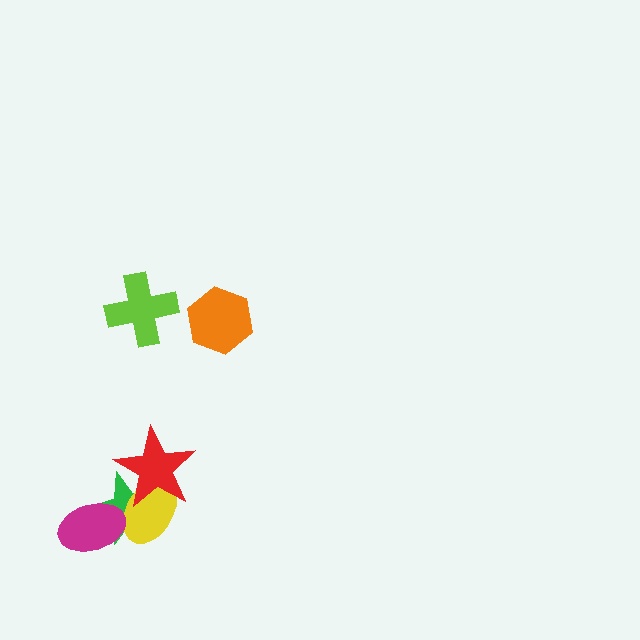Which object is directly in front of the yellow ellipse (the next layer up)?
The red star is directly in front of the yellow ellipse.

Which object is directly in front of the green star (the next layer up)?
The yellow ellipse is directly in front of the green star.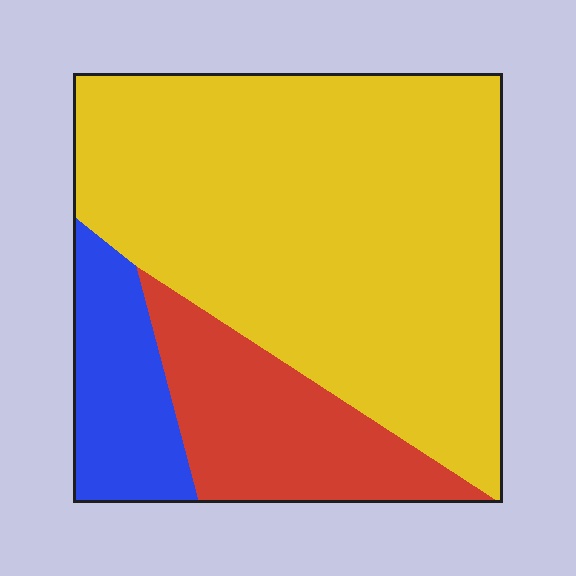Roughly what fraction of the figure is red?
Red takes up about one fifth (1/5) of the figure.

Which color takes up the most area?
Yellow, at roughly 70%.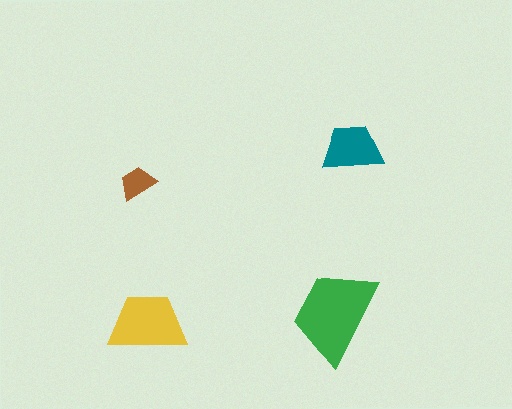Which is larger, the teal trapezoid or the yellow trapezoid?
The yellow one.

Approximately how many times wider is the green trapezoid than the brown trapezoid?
About 2.5 times wider.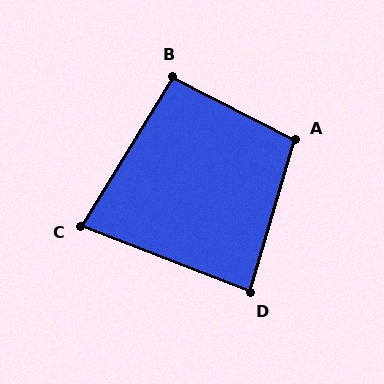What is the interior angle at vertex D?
Approximately 85 degrees (approximately right).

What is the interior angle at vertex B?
Approximately 95 degrees (approximately right).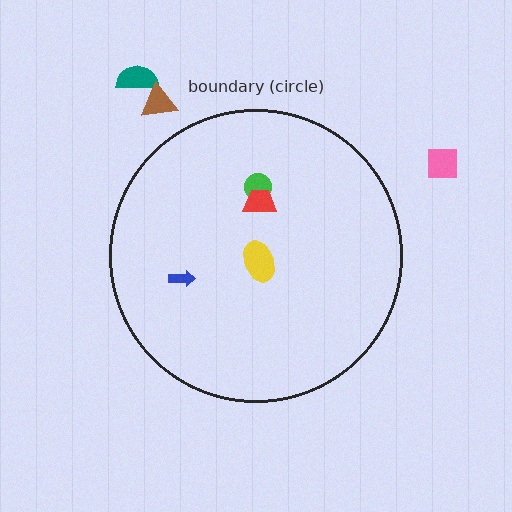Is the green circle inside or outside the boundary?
Inside.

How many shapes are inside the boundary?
4 inside, 3 outside.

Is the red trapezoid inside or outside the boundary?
Inside.